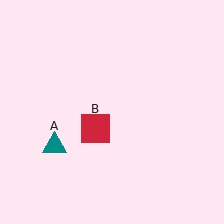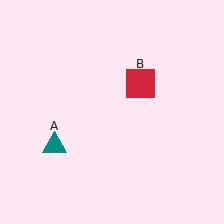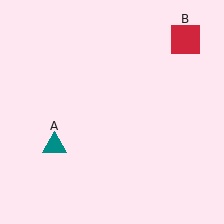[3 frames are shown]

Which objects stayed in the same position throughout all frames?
Teal triangle (object A) remained stationary.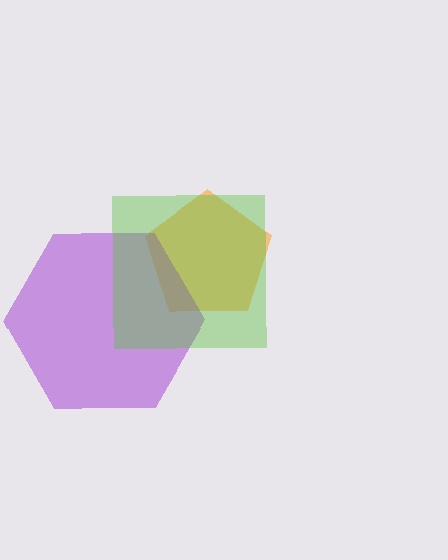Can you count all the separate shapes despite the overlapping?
Yes, there are 3 separate shapes.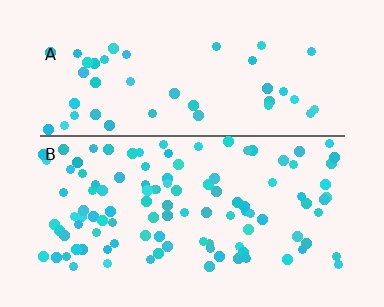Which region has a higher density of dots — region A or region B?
B (the bottom).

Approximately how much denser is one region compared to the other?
Approximately 2.3× — region B over region A.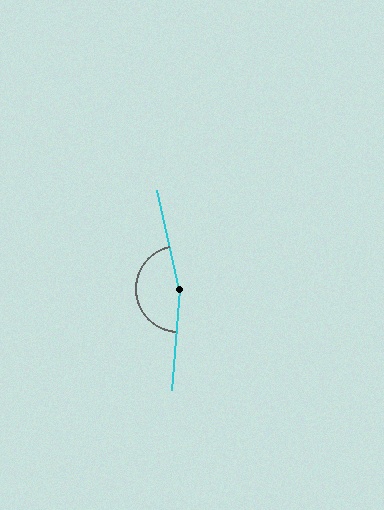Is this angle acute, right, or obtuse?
It is obtuse.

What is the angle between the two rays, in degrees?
Approximately 164 degrees.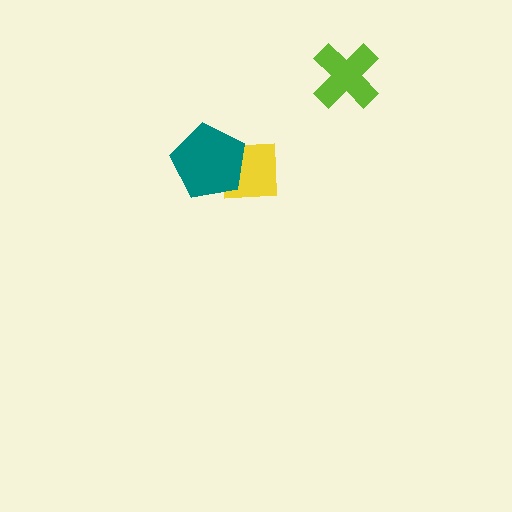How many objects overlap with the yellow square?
1 object overlaps with the yellow square.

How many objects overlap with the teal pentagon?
1 object overlaps with the teal pentagon.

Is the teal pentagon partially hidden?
No, no other shape covers it.